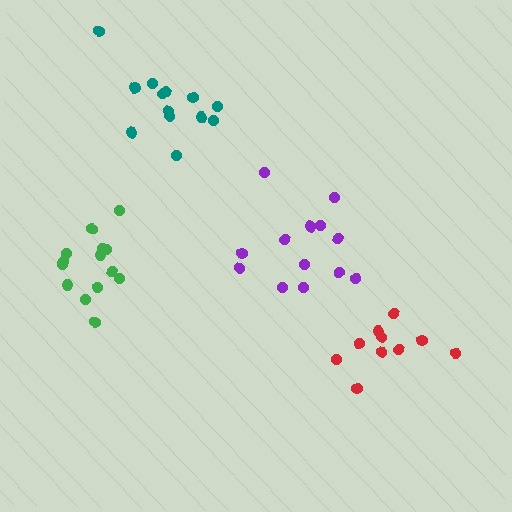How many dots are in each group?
Group 1: 13 dots, Group 2: 13 dots, Group 3: 10 dots, Group 4: 14 dots (50 total).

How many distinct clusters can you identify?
There are 4 distinct clusters.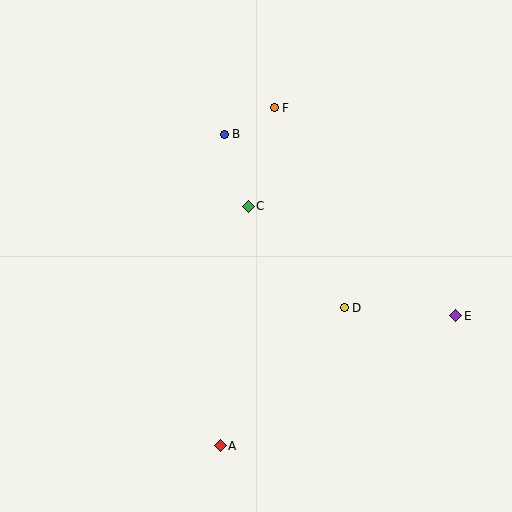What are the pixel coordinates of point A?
Point A is at (220, 446).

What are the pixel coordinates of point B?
Point B is at (224, 134).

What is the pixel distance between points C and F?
The distance between C and F is 102 pixels.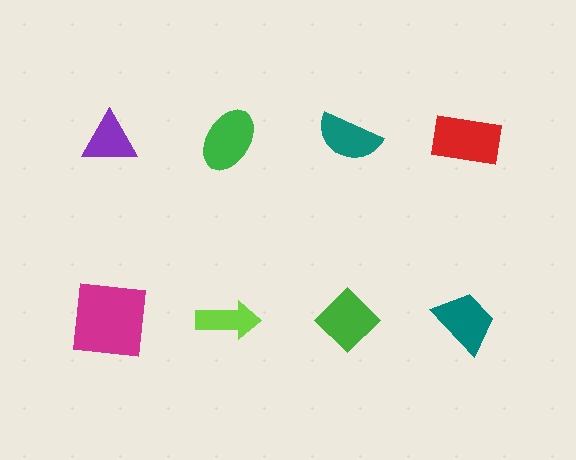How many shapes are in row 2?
4 shapes.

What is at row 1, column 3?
A teal semicircle.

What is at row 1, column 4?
A red rectangle.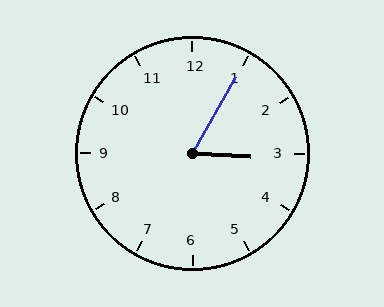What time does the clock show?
3:05.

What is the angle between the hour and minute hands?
Approximately 62 degrees.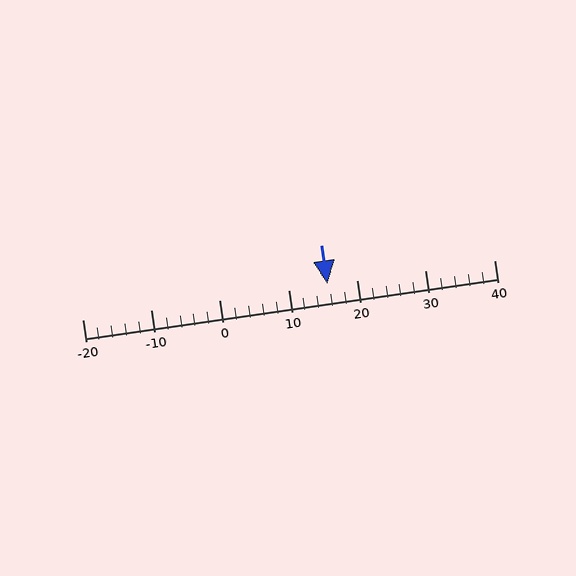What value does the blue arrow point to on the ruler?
The blue arrow points to approximately 16.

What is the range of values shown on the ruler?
The ruler shows values from -20 to 40.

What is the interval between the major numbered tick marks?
The major tick marks are spaced 10 units apart.